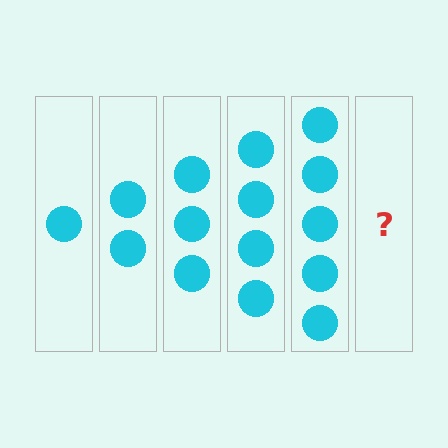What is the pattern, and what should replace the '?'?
The pattern is that each step adds one more circle. The '?' should be 6 circles.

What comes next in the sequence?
The next element should be 6 circles.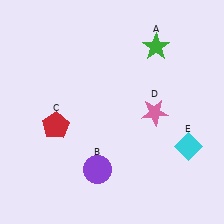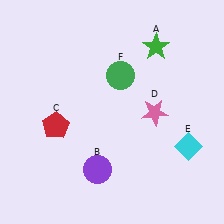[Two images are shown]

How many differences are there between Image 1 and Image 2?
There is 1 difference between the two images.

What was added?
A green circle (F) was added in Image 2.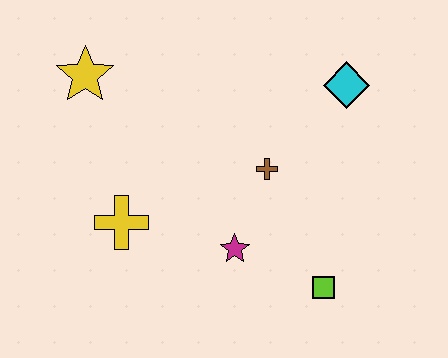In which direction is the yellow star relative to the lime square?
The yellow star is to the left of the lime square.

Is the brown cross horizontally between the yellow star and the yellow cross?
No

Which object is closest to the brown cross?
The magenta star is closest to the brown cross.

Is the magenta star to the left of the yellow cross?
No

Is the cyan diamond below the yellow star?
Yes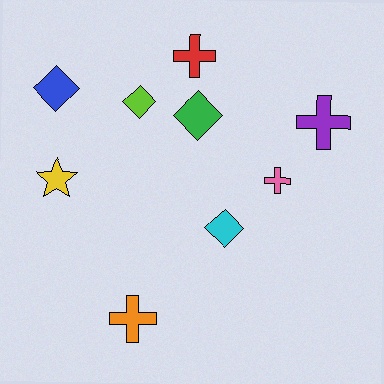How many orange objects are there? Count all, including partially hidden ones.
There is 1 orange object.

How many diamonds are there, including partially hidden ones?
There are 4 diamonds.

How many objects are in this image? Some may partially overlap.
There are 9 objects.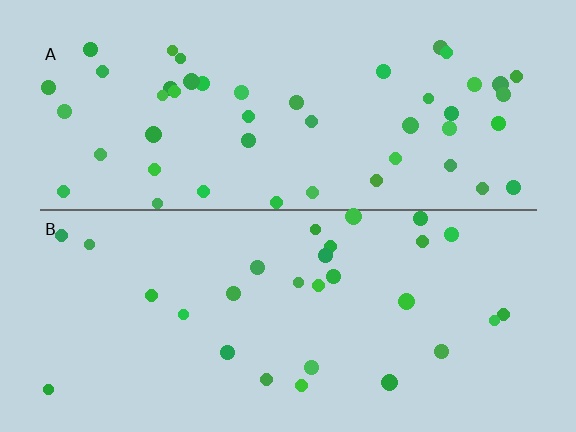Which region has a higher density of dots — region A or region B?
A (the top).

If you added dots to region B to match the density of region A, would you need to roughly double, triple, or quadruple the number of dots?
Approximately double.